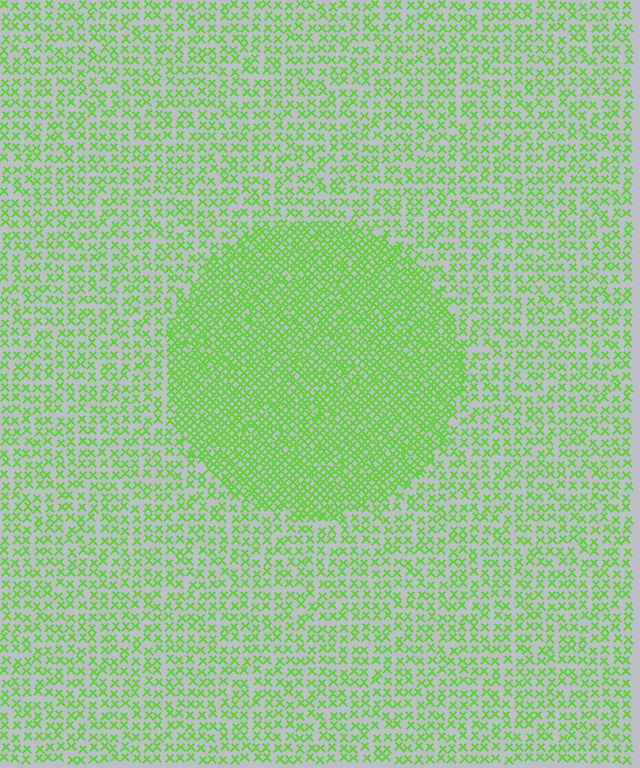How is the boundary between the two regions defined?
The boundary is defined by a change in element density (approximately 2.1x ratio). All elements are the same color, size, and shape.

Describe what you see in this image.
The image contains small lime elements arranged at two different densities. A circle-shaped region is visible where the elements are more densely packed than the surrounding area.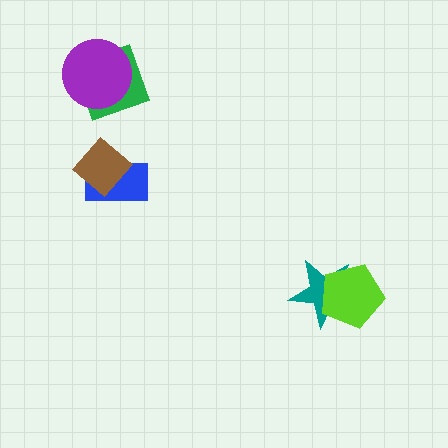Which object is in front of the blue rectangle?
The brown diamond is in front of the blue rectangle.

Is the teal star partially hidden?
Yes, it is partially covered by another shape.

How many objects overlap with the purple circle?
1 object overlaps with the purple circle.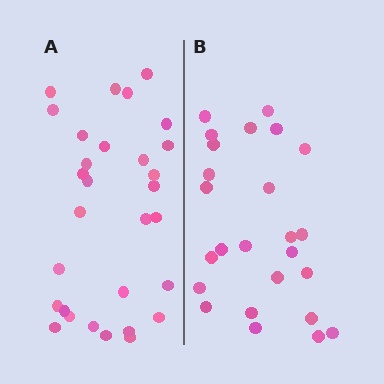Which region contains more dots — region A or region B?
Region A (the left region) has more dots.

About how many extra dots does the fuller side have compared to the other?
Region A has about 5 more dots than region B.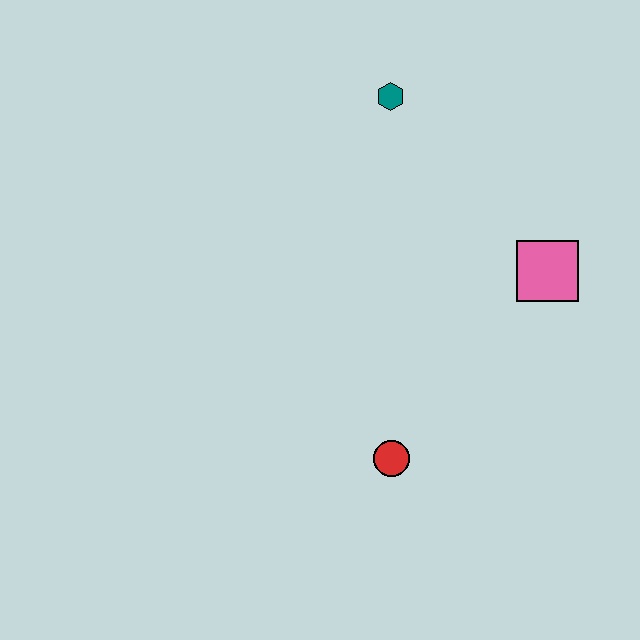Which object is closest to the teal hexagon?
The pink square is closest to the teal hexagon.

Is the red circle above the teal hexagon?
No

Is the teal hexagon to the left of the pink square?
Yes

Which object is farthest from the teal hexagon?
The red circle is farthest from the teal hexagon.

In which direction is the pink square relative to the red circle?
The pink square is above the red circle.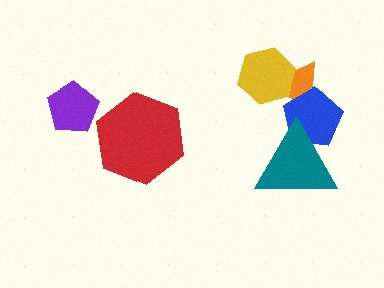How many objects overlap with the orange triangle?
2 objects overlap with the orange triangle.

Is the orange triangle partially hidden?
Yes, it is partially covered by another shape.